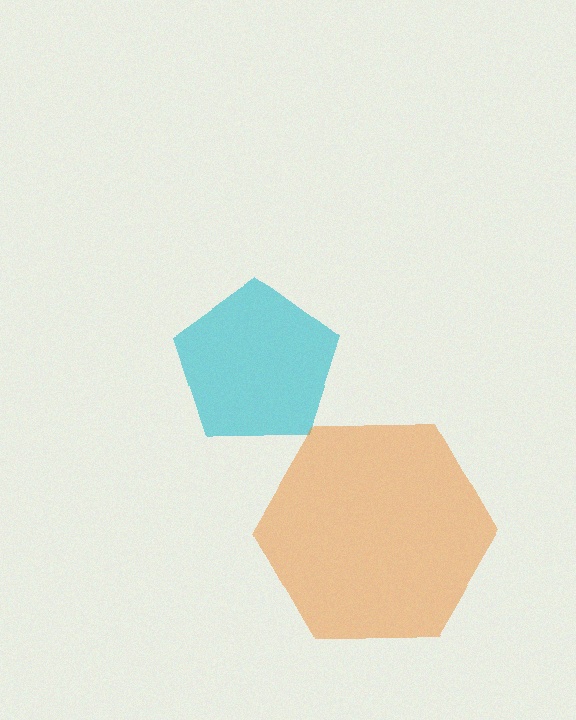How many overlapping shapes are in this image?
There are 2 overlapping shapes in the image.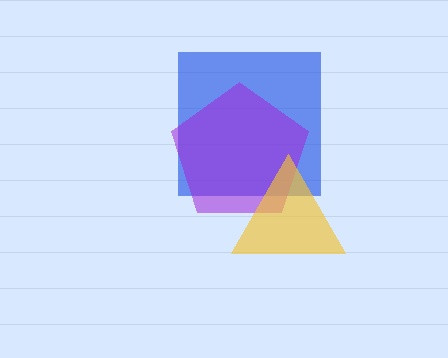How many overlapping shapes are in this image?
There are 3 overlapping shapes in the image.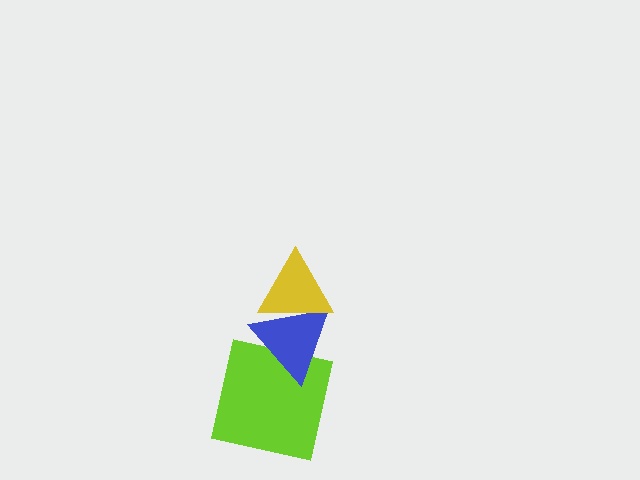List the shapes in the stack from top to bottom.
From top to bottom: the yellow triangle, the blue triangle, the lime square.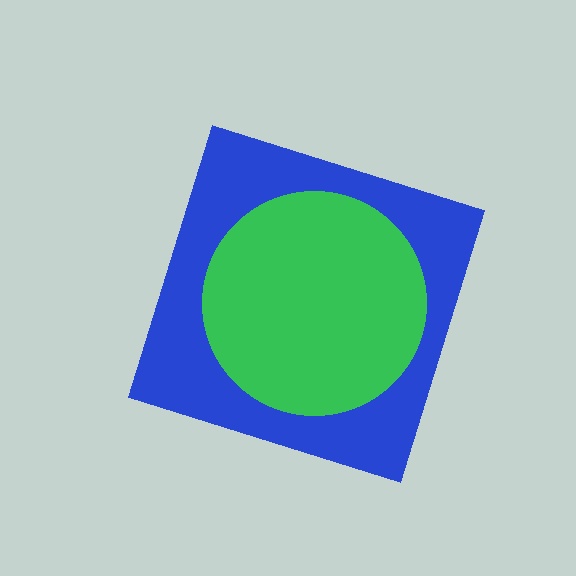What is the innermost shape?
The green circle.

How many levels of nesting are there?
2.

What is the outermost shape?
The blue diamond.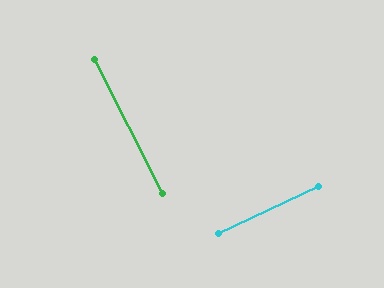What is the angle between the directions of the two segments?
Approximately 89 degrees.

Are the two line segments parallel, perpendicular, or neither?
Perpendicular — they meet at approximately 89°.